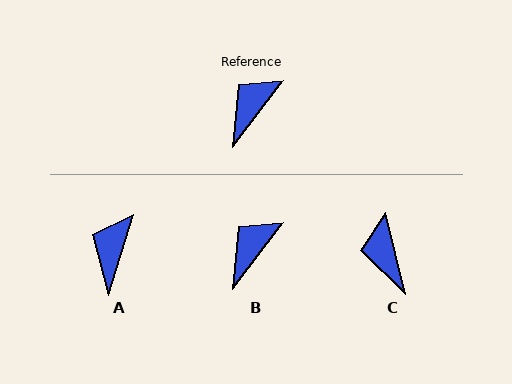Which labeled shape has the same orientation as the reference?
B.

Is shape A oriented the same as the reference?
No, it is off by about 20 degrees.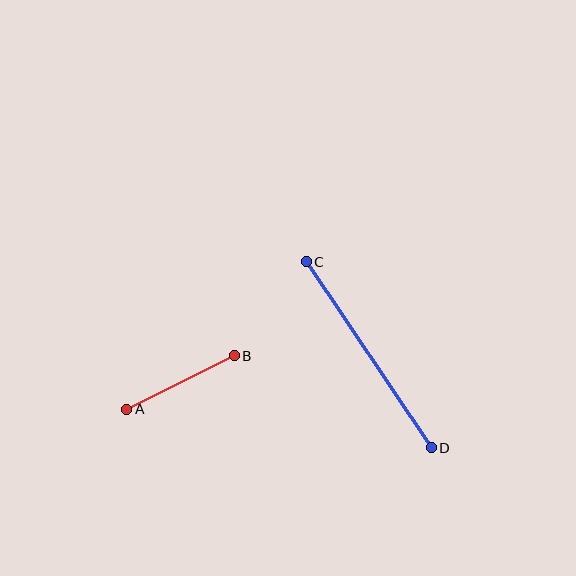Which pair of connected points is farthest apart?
Points C and D are farthest apart.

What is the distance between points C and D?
The distance is approximately 224 pixels.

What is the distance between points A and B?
The distance is approximately 120 pixels.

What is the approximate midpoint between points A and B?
The midpoint is at approximately (180, 382) pixels.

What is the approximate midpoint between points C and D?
The midpoint is at approximately (369, 355) pixels.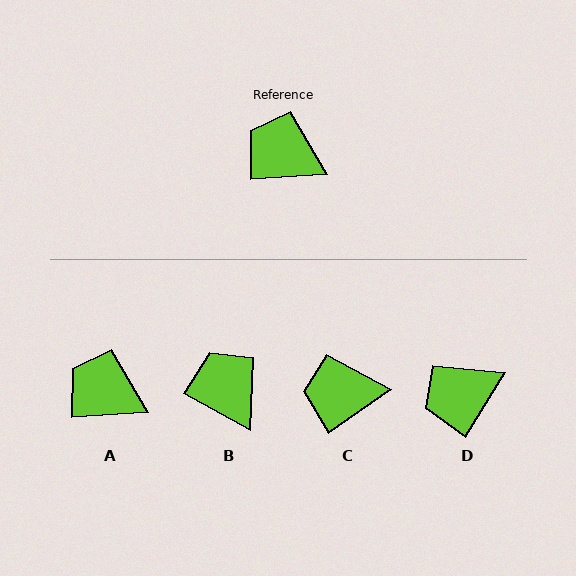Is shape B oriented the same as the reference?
No, it is off by about 32 degrees.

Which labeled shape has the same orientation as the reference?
A.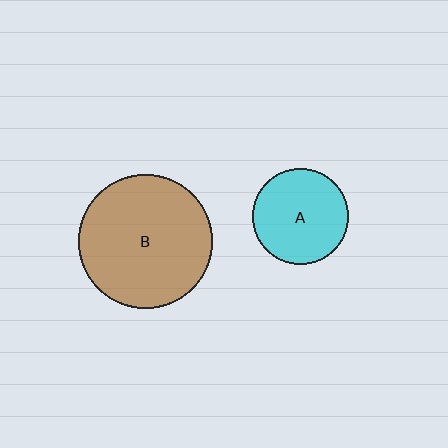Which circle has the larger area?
Circle B (brown).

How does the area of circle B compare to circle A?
Approximately 2.0 times.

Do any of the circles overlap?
No, none of the circles overlap.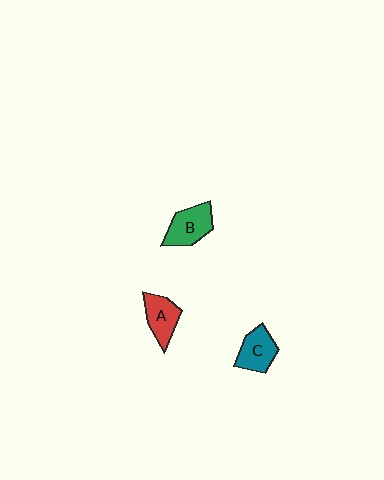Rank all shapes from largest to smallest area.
From largest to smallest: B (green), C (teal), A (red).